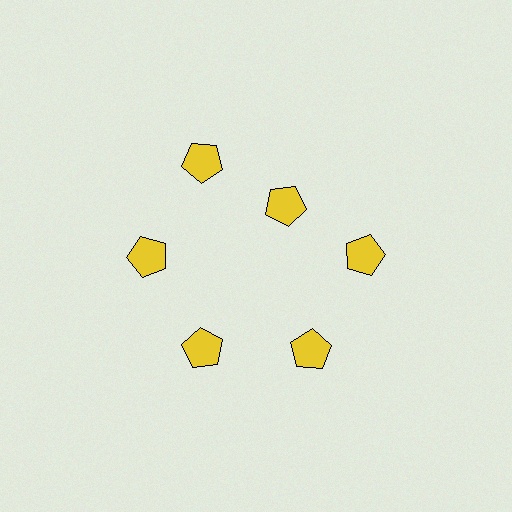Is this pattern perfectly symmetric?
No. The 6 yellow pentagons are arranged in a ring, but one element near the 1 o'clock position is pulled inward toward the center, breaking the 6-fold rotational symmetry.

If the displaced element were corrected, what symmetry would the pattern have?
It would have 6-fold rotational symmetry — the pattern would map onto itself every 60 degrees.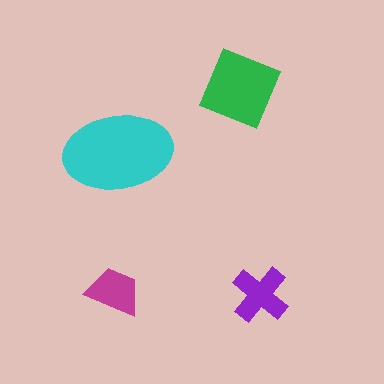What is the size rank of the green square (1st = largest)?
2nd.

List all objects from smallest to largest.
The magenta trapezoid, the purple cross, the green square, the cyan ellipse.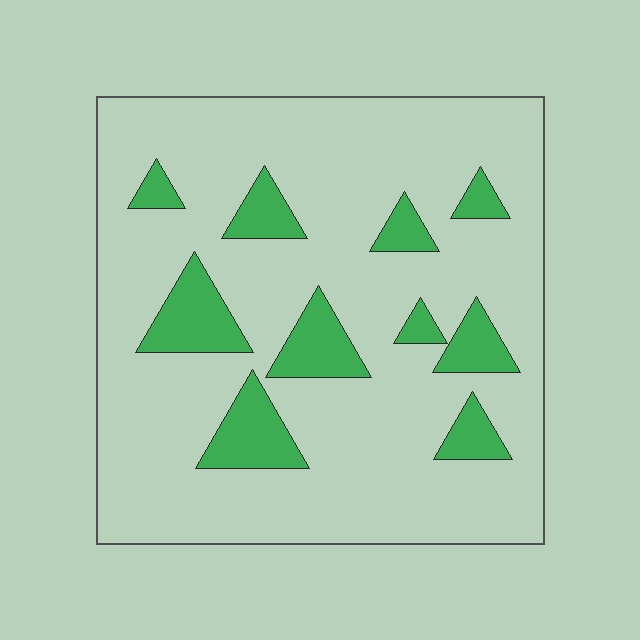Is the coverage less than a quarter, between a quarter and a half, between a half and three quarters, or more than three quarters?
Less than a quarter.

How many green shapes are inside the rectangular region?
10.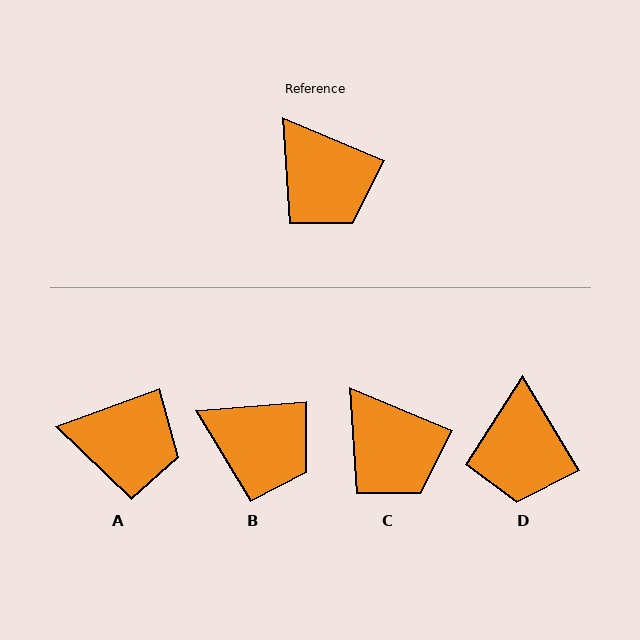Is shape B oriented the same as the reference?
No, it is off by about 27 degrees.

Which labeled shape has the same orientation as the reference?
C.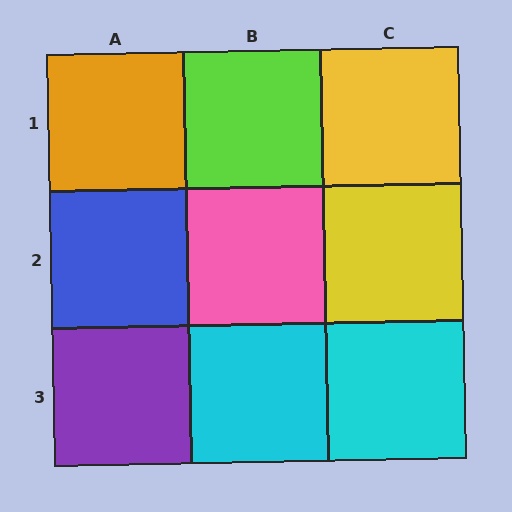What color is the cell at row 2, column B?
Pink.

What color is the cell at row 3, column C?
Cyan.